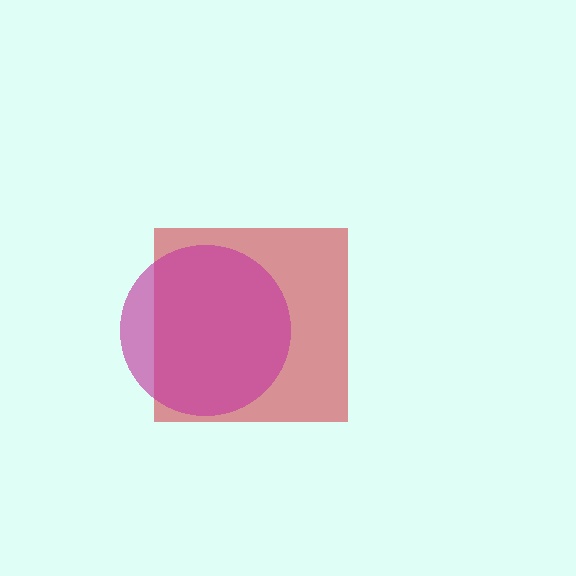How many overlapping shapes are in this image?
There are 2 overlapping shapes in the image.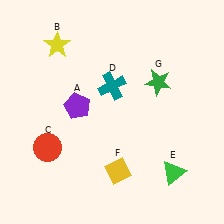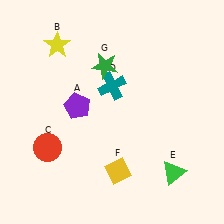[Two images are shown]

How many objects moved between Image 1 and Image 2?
1 object moved between the two images.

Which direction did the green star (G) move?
The green star (G) moved left.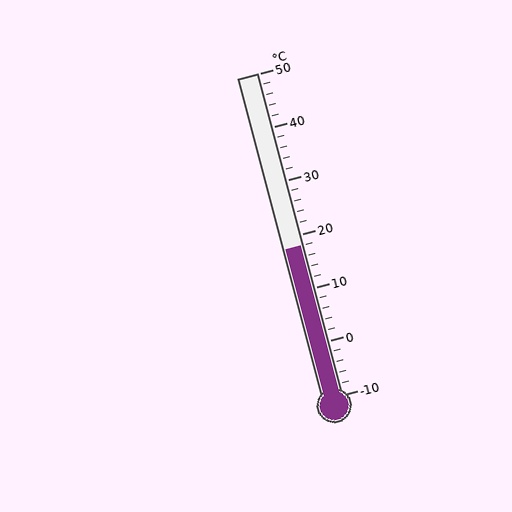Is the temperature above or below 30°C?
The temperature is below 30°C.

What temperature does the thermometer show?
The thermometer shows approximately 18°C.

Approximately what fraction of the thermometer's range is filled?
The thermometer is filled to approximately 45% of its range.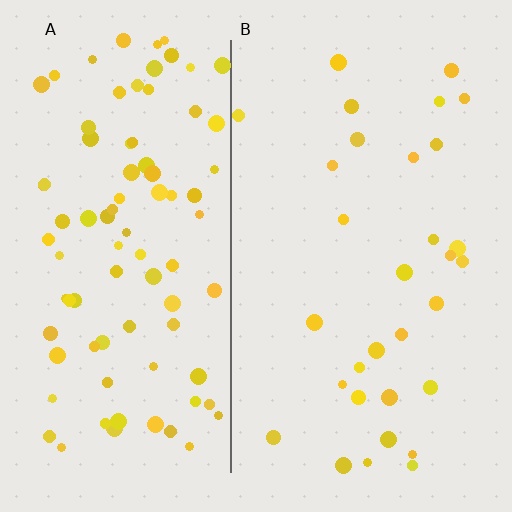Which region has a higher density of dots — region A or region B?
A (the left).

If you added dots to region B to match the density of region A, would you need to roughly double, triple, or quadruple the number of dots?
Approximately triple.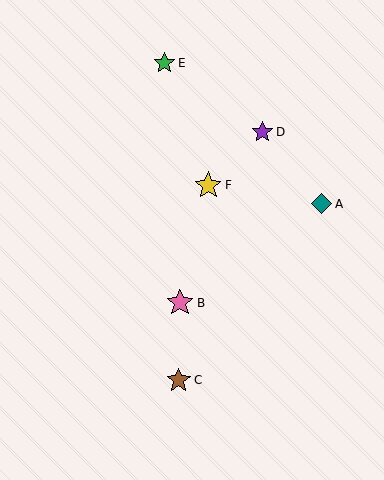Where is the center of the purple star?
The center of the purple star is at (262, 132).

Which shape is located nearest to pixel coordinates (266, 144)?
The purple star (labeled D) at (262, 132) is nearest to that location.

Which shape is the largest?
The pink star (labeled B) is the largest.